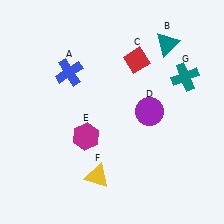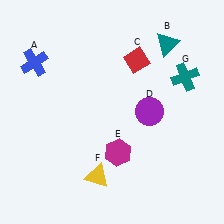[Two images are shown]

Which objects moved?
The objects that moved are: the blue cross (A), the magenta hexagon (E).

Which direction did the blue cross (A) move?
The blue cross (A) moved left.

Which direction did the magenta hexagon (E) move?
The magenta hexagon (E) moved right.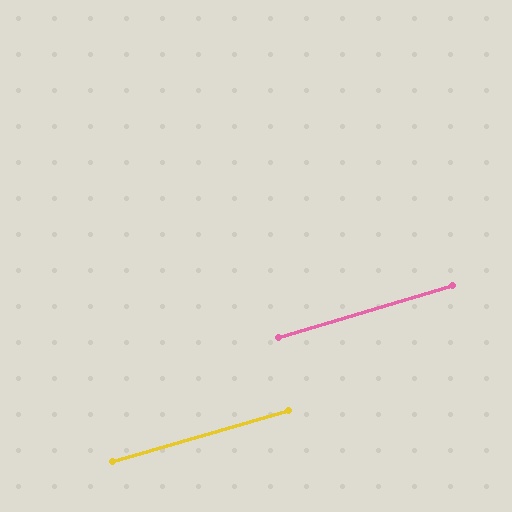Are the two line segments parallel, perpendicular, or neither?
Parallel — their directions differ by only 0.3°.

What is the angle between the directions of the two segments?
Approximately 0 degrees.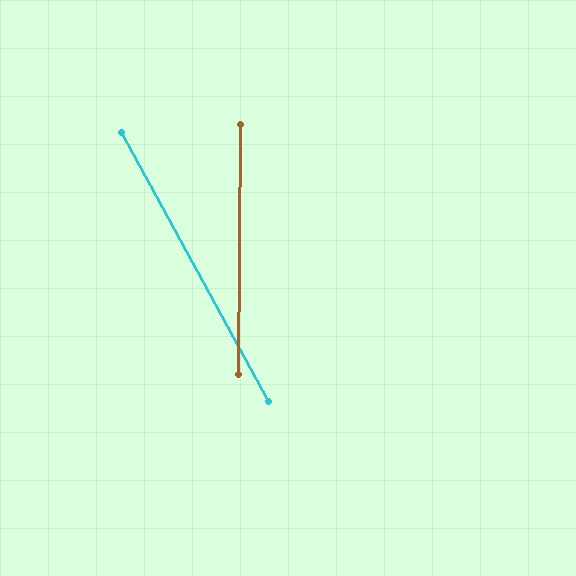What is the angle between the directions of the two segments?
Approximately 29 degrees.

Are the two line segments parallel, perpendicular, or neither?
Neither parallel nor perpendicular — they differ by about 29°.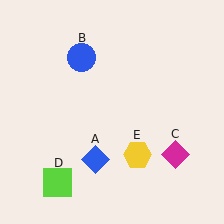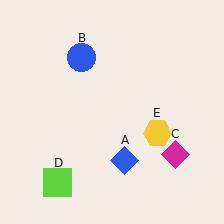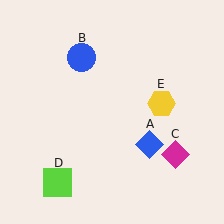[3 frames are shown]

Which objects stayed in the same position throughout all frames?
Blue circle (object B) and magenta diamond (object C) and lime square (object D) remained stationary.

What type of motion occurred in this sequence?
The blue diamond (object A), yellow hexagon (object E) rotated counterclockwise around the center of the scene.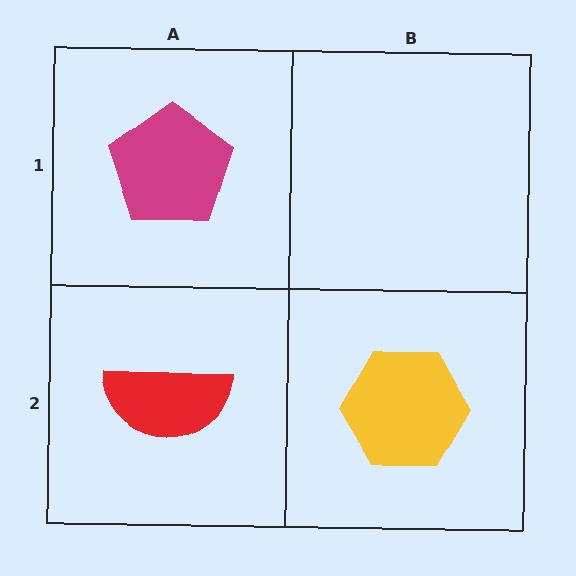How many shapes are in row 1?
1 shape.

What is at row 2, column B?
A yellow hexagon.